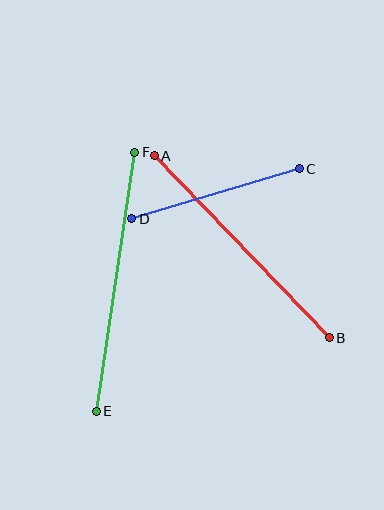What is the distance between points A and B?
The distance is approximately 253 pixels.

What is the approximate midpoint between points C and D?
The midpoint is at approximately (215, 194) pixels.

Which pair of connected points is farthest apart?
Points E and F are farthest apart.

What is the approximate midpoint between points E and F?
The midpoint is at approximately (116, 282) pixels.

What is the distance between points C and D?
The distance is approximately 175 pixels.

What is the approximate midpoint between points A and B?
The midpoint is at approximately (242, 247) pixels.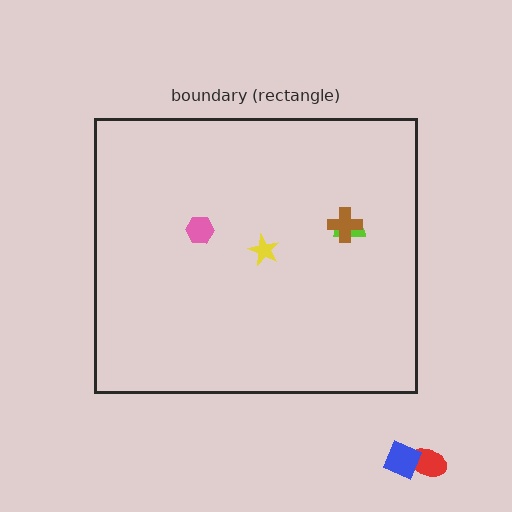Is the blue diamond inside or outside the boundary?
Outside.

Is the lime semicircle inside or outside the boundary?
Inside.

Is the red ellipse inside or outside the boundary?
Outside.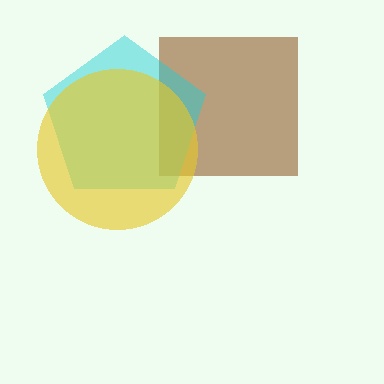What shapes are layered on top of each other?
The layered shapes are: a brown square, a cyan pentagon, a yellow circle.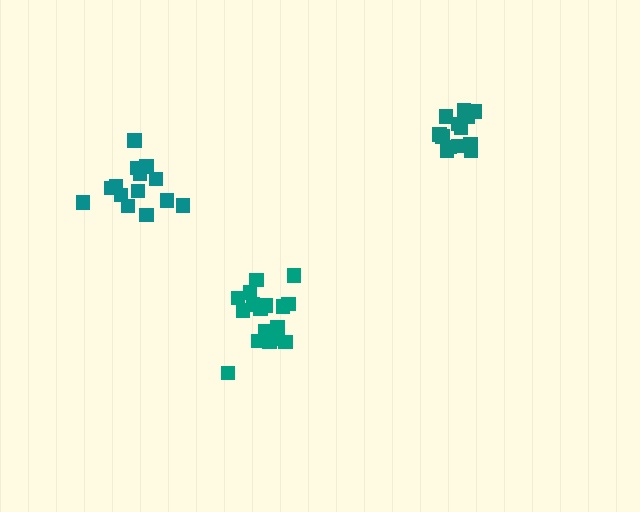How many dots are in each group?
Group 1: 13 dots, Group 2: 18 dots, Group 3: 14 dots (45 total).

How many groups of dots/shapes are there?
There are 3 groups.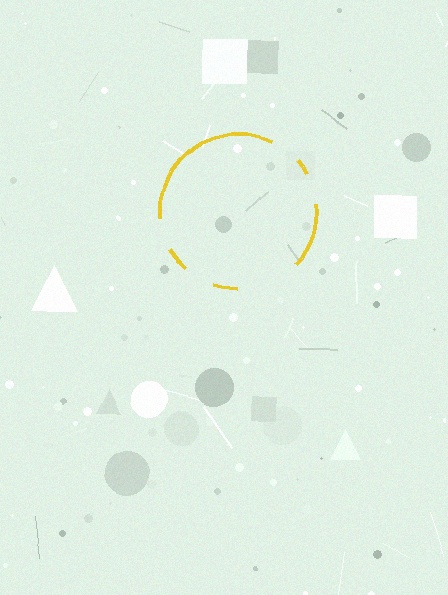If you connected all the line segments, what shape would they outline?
They would outline a circle.